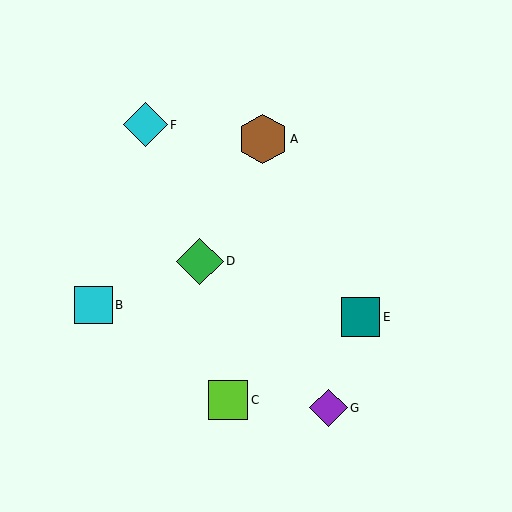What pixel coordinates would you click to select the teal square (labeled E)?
Click at (361, 317) to select the teal square E.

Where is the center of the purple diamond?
The center of the purple diamond is at (328, 408).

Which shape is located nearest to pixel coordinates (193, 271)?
The green diamond (labeled D) at (200, 261) is nearest to that location.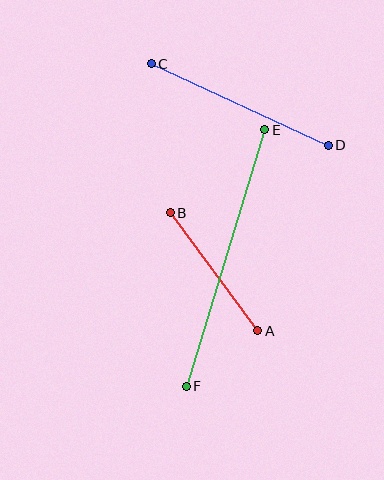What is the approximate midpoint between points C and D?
The midpoint is at approximately (240, 105) pixels.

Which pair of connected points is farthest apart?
Points E and F are farthest apart.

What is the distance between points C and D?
The distance is approximately 195 pixels.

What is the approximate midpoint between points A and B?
The midpoint is at approximately (214, 272) pixels.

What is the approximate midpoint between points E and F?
The midpoint is at approximately (225, 258) pixels.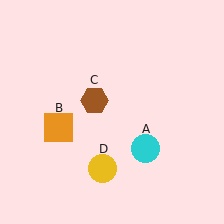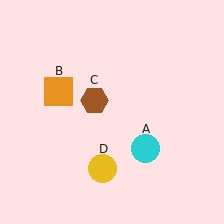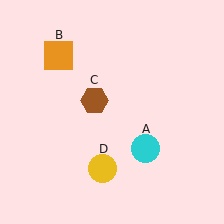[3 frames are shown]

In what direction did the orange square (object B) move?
The orange square (object B) moved up.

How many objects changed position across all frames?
1 object changed position: orange square (object B).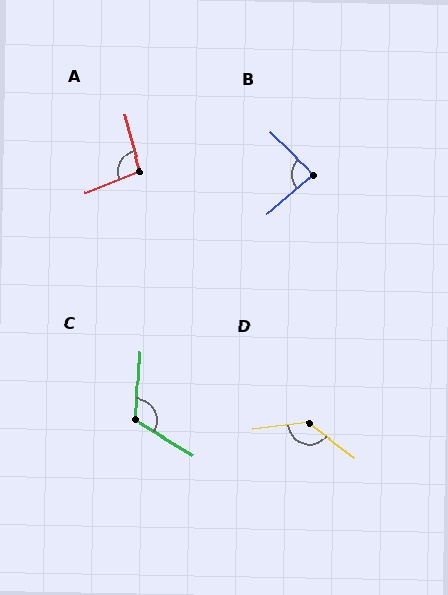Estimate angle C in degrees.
Approximately 118 degrees.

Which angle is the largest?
D, at approximately 136 degrees.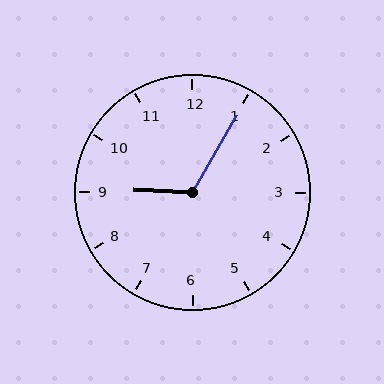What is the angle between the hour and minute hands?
Approximately 118 degrees.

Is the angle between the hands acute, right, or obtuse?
It is obtuse.